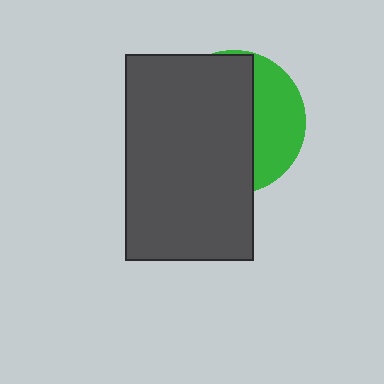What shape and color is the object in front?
The object in front is a dark gray rectangle.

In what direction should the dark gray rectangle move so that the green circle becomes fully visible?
The dark gray rectangle should move left. That is the shortest direction to clear the overlap and leave the green circle fully visible.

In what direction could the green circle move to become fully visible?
The green circle could move right. That would shift it out from behind the dark gray rectangle entirely.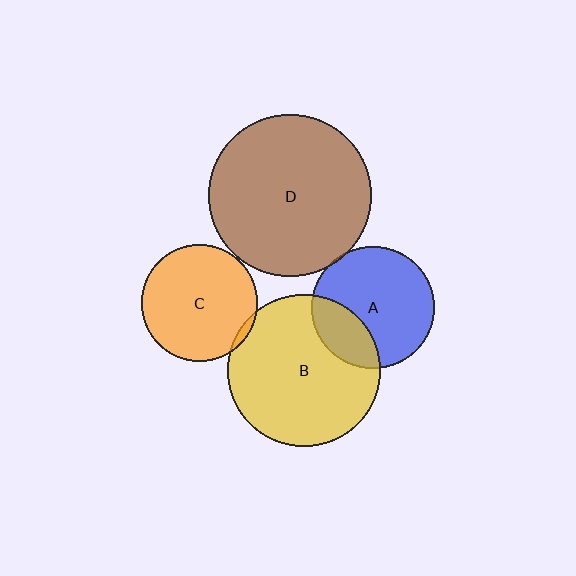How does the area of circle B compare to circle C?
Approximately 1.7 times.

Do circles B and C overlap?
Yes.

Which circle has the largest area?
Circle D (brown).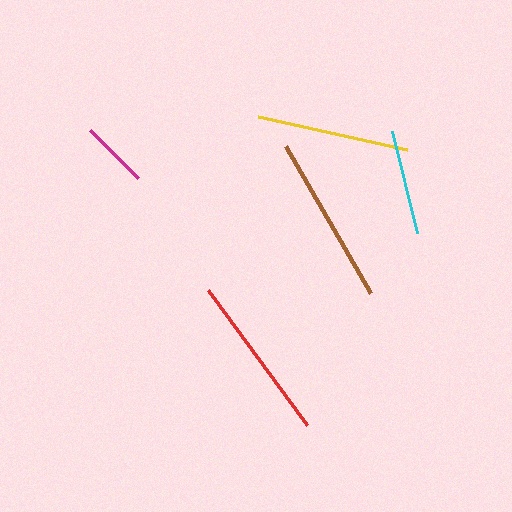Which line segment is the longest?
The brown line is the longest at approximately 170 pixels.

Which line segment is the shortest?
The magenta line is the shortest at approximately 68 pixels.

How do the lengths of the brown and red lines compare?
The brown and red lines are approximately the same length.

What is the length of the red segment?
The red segment is approximately 167 pixels long.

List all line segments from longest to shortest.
From longest to shortest: brown, red, yellow, cyan, magenta.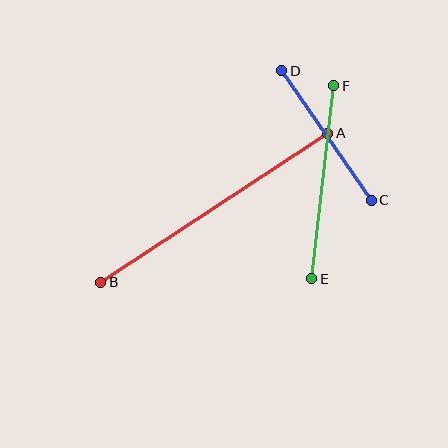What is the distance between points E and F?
The distance is approximately 194 pixels.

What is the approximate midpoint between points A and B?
The midpoint is at approximately (214, 208) pixels.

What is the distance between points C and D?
The distance is approximately 157 pixels.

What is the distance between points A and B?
The distance is approximately 272 pixels.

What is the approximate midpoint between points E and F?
The midpoint is at approximately (323, 182) pixels.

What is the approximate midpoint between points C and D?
The midpoint is at approximately (327, 135) pixels.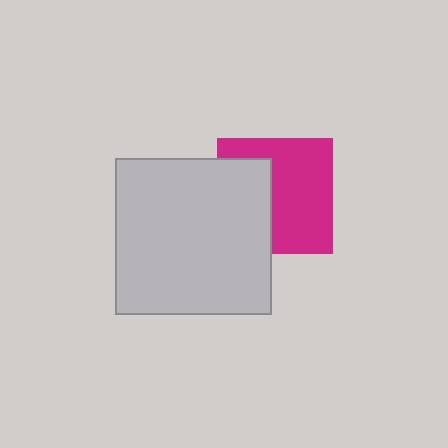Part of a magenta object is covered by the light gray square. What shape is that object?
It is a square.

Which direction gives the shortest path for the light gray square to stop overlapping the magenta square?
Moving left gives the shortest separation.